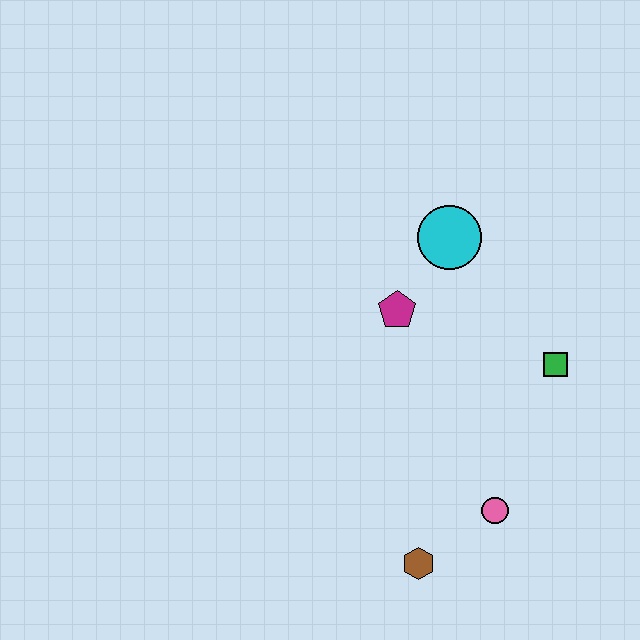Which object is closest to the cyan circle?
The magenta pentagon is closest to the cyan circle.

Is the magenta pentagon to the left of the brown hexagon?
Yes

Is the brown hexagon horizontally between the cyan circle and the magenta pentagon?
Yes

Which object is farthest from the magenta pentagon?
The brown hexagon is farthest from the magenta pentagon.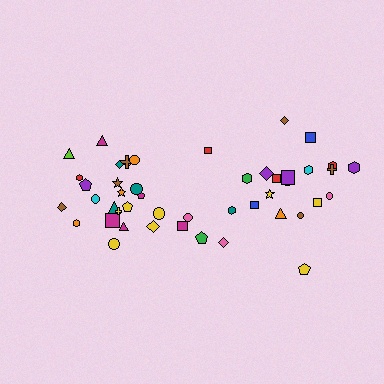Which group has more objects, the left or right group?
The left group.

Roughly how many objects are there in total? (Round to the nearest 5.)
Roughly 45 objects in total.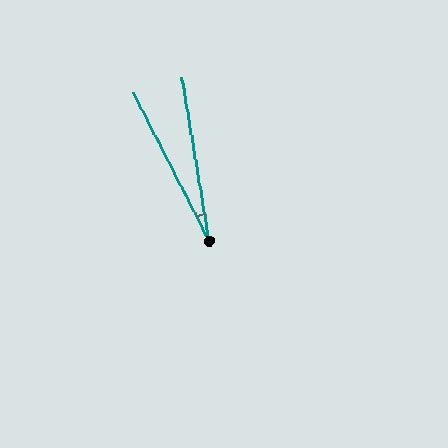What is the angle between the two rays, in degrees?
Approximately 18 degrees.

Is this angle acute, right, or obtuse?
It is acute.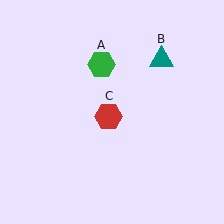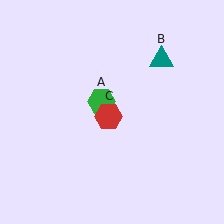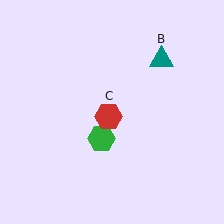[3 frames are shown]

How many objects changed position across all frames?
1 object changed position: green hexagon (object A).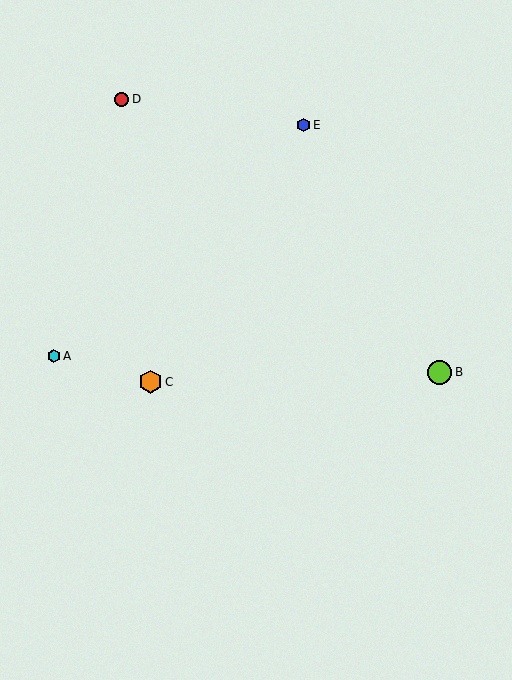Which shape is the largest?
The lime circle (labeled B) is the largest.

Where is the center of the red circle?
The center of the red circle is at (122, 99).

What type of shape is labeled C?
Shape C is an orange hexagon.